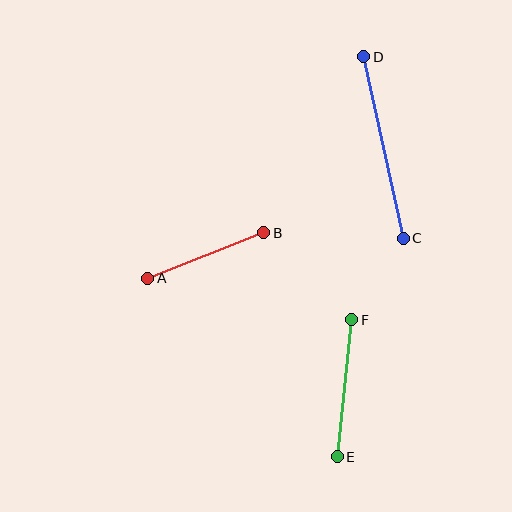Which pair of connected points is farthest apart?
Points C and D are farthest apart.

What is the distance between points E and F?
The distance is approximately 138 pixels.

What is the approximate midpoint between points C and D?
The midpoint is at approximately (383, 148) pixels.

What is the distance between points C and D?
The distance is approximately 186 pixels.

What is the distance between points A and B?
The distance is approximately 125 pixels.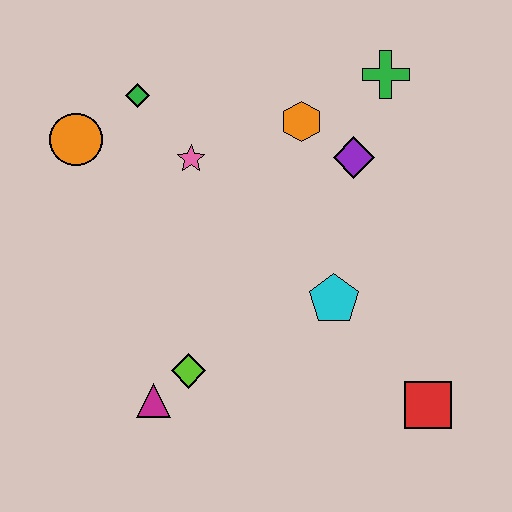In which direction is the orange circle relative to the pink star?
The orange circle is to the left of the pink star.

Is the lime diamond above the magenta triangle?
Yes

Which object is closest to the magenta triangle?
The lime diamond is closest to the magenta triangle.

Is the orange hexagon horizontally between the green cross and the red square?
No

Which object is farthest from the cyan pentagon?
The orange circle is farthest from the cyan pentagon.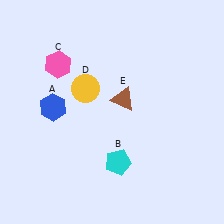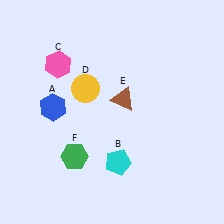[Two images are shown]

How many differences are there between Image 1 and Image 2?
There is 1 difference between the two images.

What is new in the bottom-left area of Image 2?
A green hexagon (F) was added in the bottom-left area of Image 2.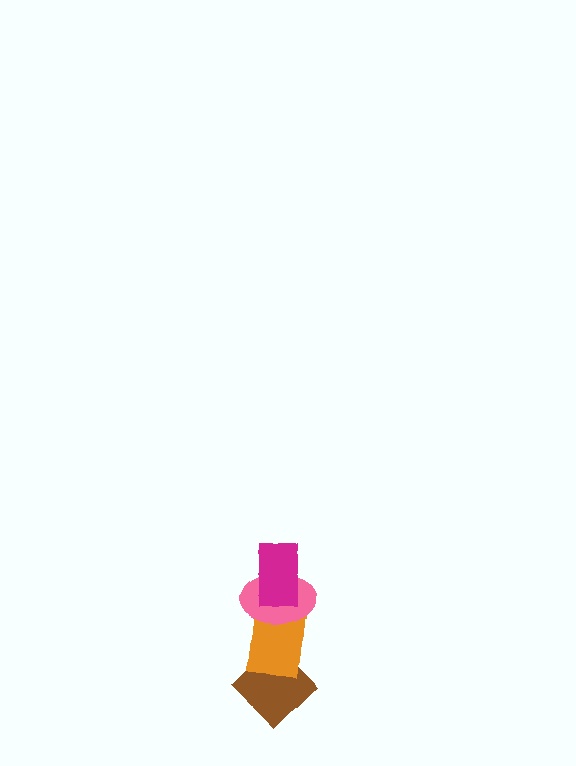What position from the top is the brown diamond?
The brown diamond is 4th from the top.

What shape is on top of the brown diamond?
The orange rectangle is on top of the brown diamond.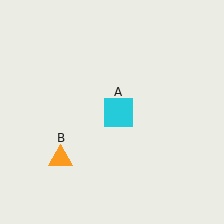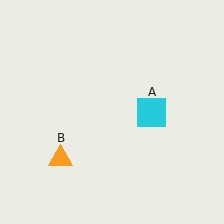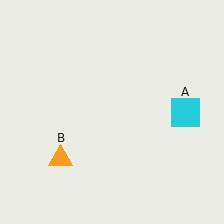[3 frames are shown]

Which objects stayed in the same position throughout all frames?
Orange triangle (object B) remained stationary.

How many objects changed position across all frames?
1 object changed position: cyan square (object A).